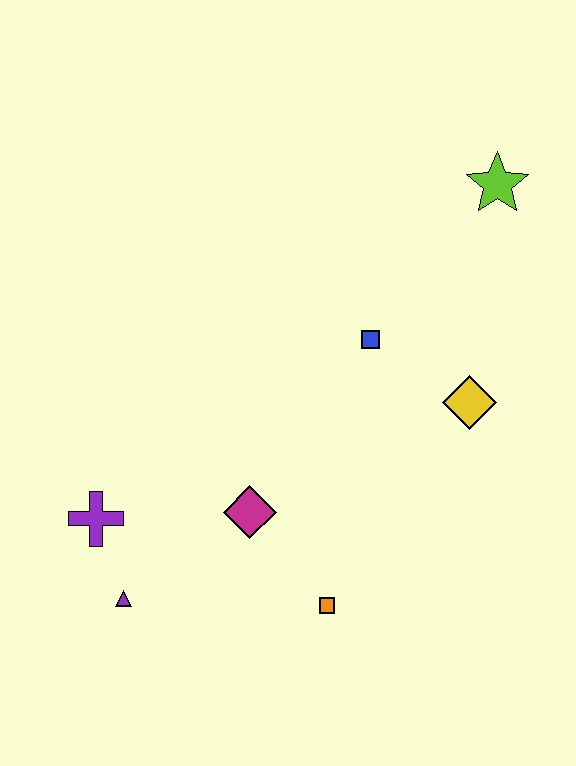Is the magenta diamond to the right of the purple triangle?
Yes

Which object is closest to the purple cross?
The purple triangle is closest to the purple cross.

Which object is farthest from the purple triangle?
The lime star is farthest from the purple triangle.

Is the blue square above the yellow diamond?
Yes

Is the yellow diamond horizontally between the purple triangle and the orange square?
No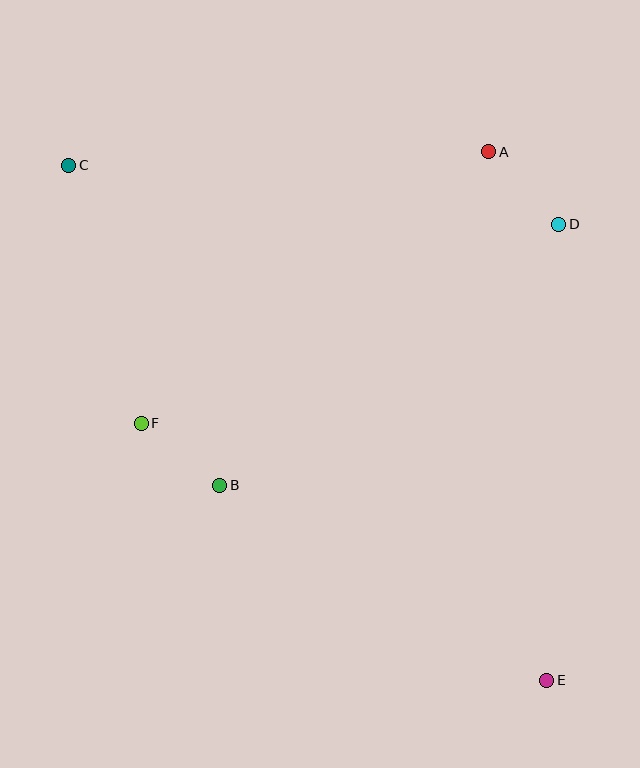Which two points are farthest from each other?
Points C and E are farthest from each other.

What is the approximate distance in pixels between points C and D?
The distance between C and D is approximately 494 pixels.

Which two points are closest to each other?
Points B and F are closest to each other.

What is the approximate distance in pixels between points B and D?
The distance between B and D is approximately 428 pixels.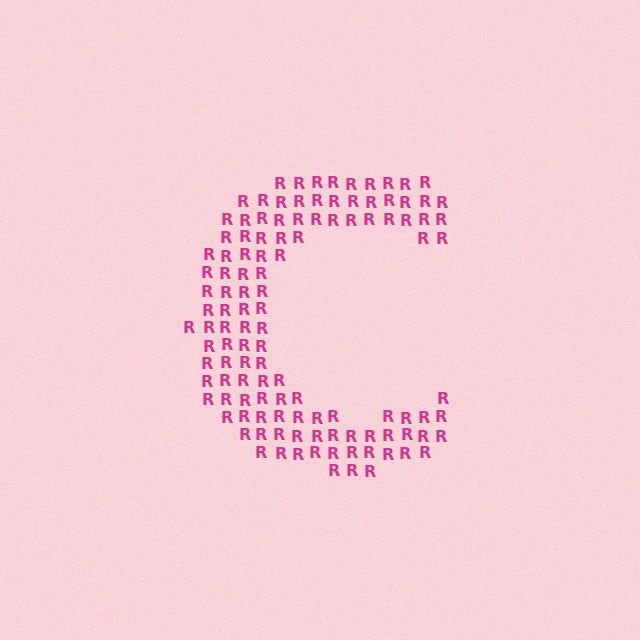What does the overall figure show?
The overall figure shows the letter C.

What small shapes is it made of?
It is made of small letter R's.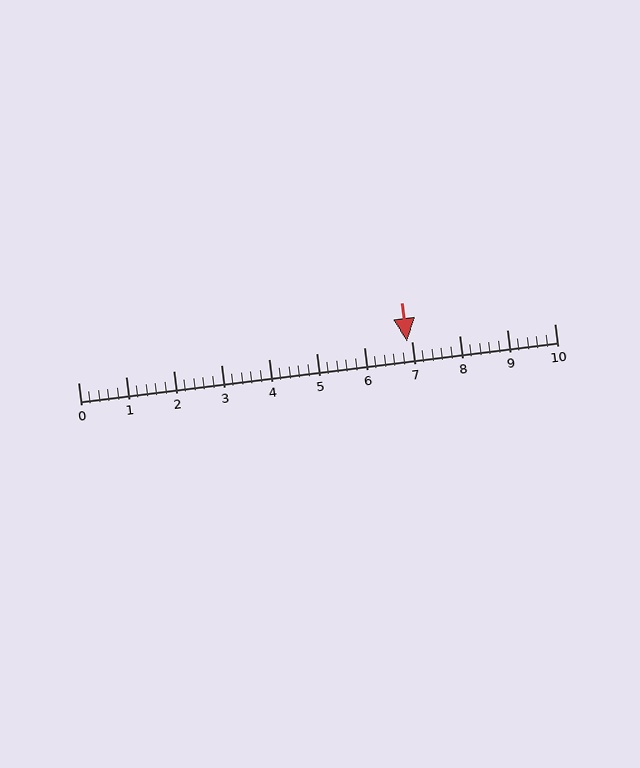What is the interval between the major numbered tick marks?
The major tick marks are spaced 1 units apart.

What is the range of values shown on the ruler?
The ruler shows values from 0 to 10.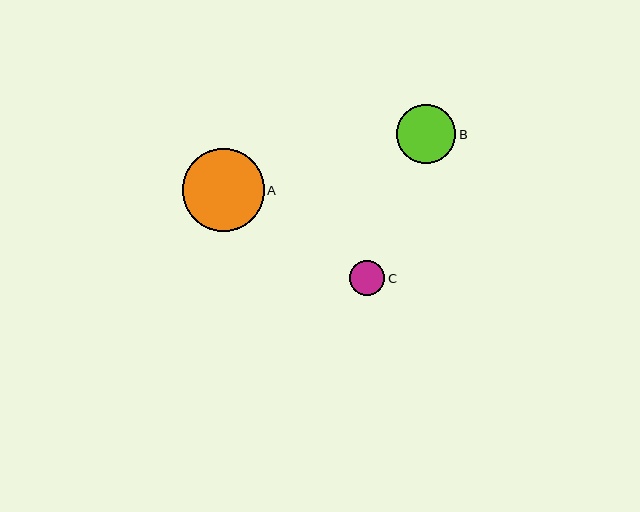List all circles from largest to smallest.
From largest to smallest: A, B, C.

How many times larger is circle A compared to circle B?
Circle A is approximately 1.4 times the size of circle B.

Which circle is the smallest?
Circle C is the smallest with a size of approximately 35 pixels.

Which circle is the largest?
Circle A is the largest with a size of approximately 82 pixels.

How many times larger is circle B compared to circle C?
Circle B is approximately 1.7 times the size of circle C.